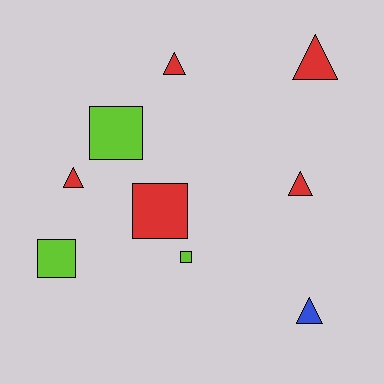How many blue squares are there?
There are no blue squares.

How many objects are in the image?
There are 9 objects.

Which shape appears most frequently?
Triangle, with 5 objects.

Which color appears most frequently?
Red, with 5 objects.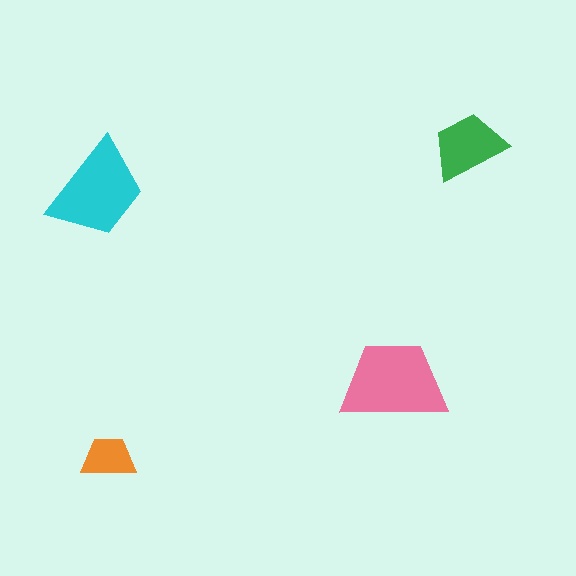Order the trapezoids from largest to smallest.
the pink one, the cyan one, the green one, the orange one.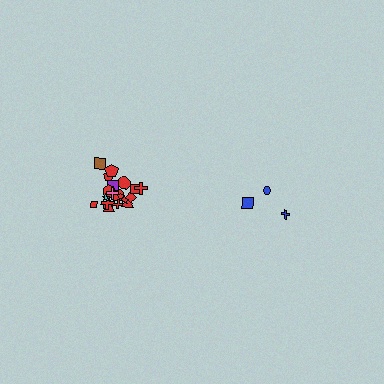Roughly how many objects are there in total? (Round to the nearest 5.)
Roughly 25 objects in total.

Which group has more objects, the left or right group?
The left group.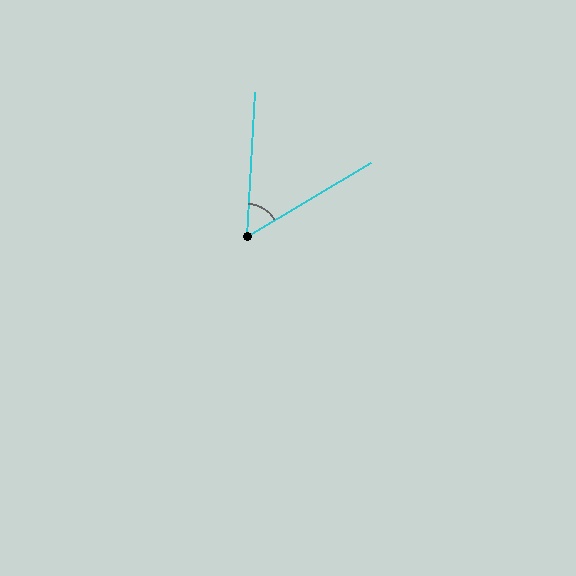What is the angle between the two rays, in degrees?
Approximately 56 degrees.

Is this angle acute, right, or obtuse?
It is acute.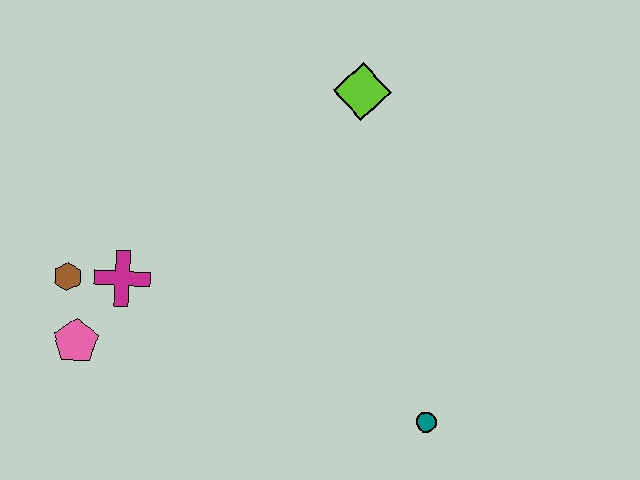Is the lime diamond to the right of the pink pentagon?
Yes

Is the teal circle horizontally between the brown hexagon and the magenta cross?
No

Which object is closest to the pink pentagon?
The brown hexagon is closest to the pink pentagon.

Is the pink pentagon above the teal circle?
Yes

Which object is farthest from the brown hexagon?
The teal circle is farthest from the brown hexagon.